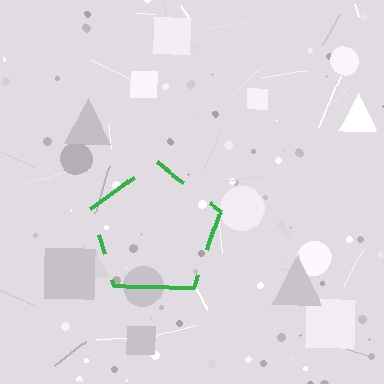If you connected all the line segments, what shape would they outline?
They would outline a pentagon.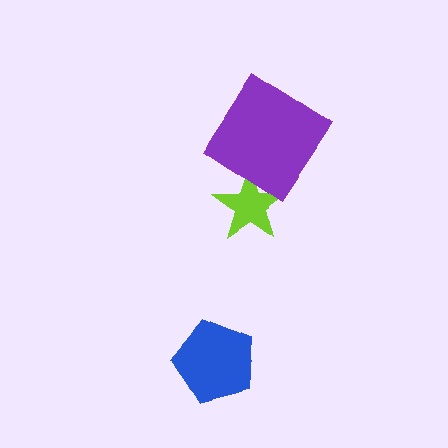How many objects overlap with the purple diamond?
1 object overlaps with the purple diamond.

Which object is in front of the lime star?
The purple diamond is in front of the lime star.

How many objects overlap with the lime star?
1 object overlaps with the lime star.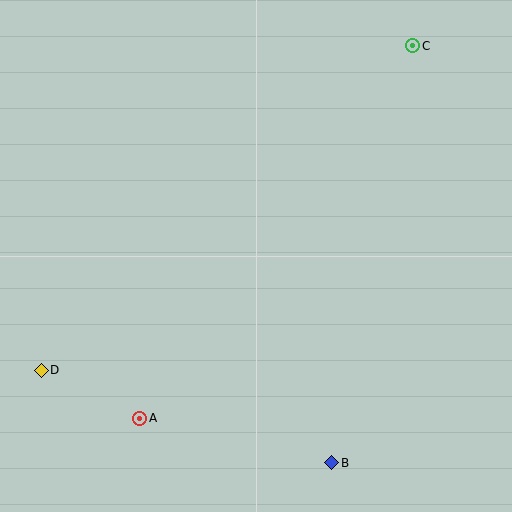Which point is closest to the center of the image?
Point A at (140, 418) is closest to the center.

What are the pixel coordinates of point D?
Point D is at (41, 370).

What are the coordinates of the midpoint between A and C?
The midpoint between A and C is at (276, 232).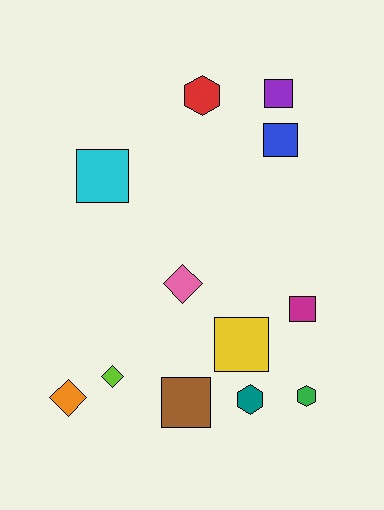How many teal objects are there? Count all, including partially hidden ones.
There is 1 teal object.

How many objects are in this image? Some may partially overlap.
There are 12 objects.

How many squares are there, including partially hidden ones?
There are 6 squares.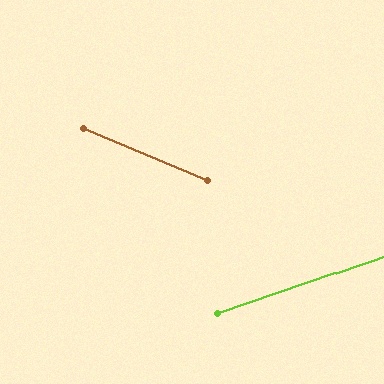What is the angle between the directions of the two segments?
Approximately 42 degrees.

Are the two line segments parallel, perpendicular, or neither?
Neither parallel nor perpendicular — they differ by about 42°.